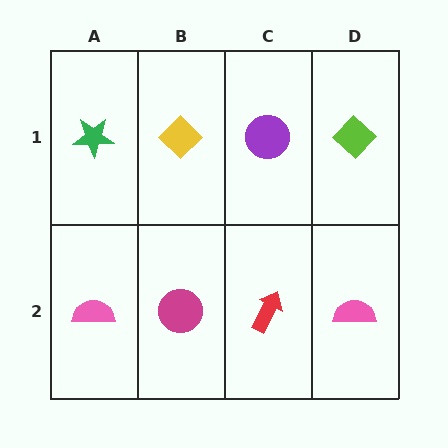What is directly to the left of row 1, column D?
A purple circle.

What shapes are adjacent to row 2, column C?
A purple circle (row 1, column C), a magenta circle (row 2, column B), a pink semicircle (row 2, column D).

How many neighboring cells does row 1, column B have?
3.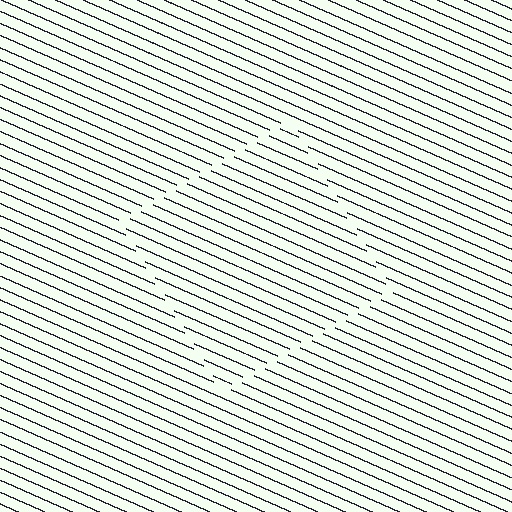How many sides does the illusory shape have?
4 sides — the line-ends trace a square.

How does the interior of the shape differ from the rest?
The interior of the shape contains the same grating, shifted by half a period — the contour is defined by the phase discontinuity where line-ends from the inner and outer gratings abut.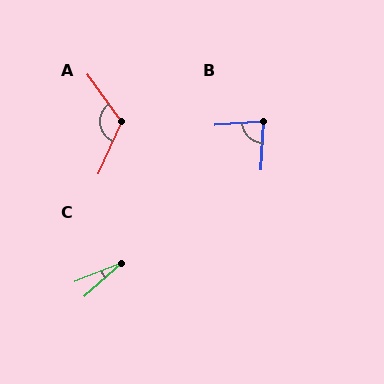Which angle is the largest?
A, at approximately 121 degrees.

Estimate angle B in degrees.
Approximately 83 degrees.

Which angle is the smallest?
C, at approximately 21 degrees.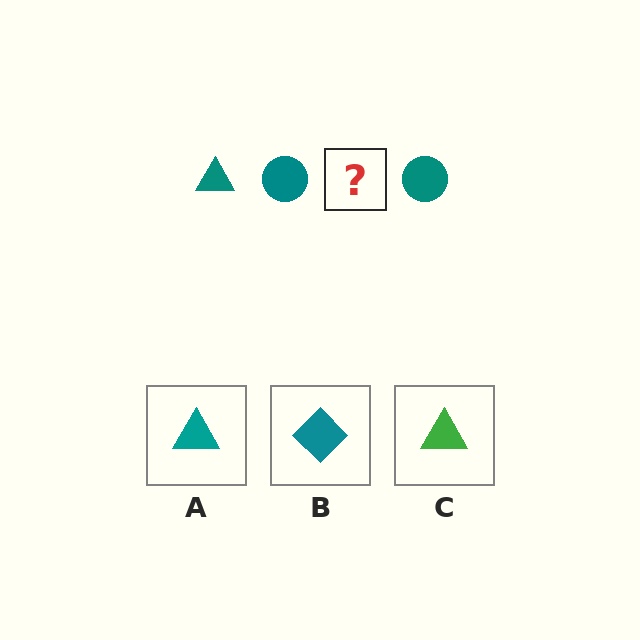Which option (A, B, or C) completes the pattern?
A.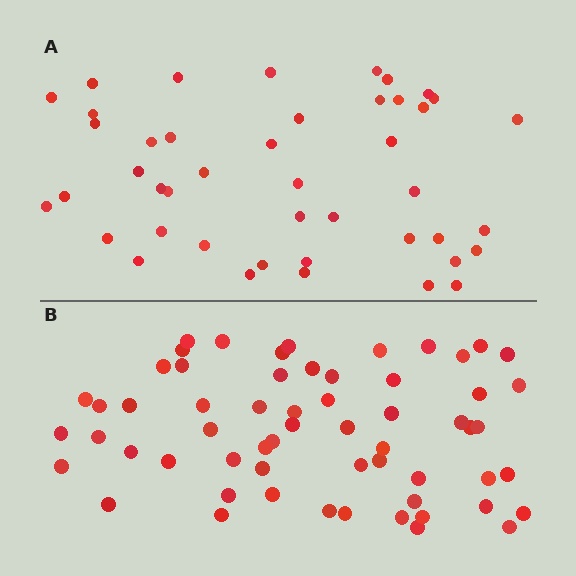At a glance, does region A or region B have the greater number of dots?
Region B (the bottom region) has more dots.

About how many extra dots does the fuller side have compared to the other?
Region B has approximately 15 more dots than region A.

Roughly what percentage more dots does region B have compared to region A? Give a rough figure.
About 35% more.